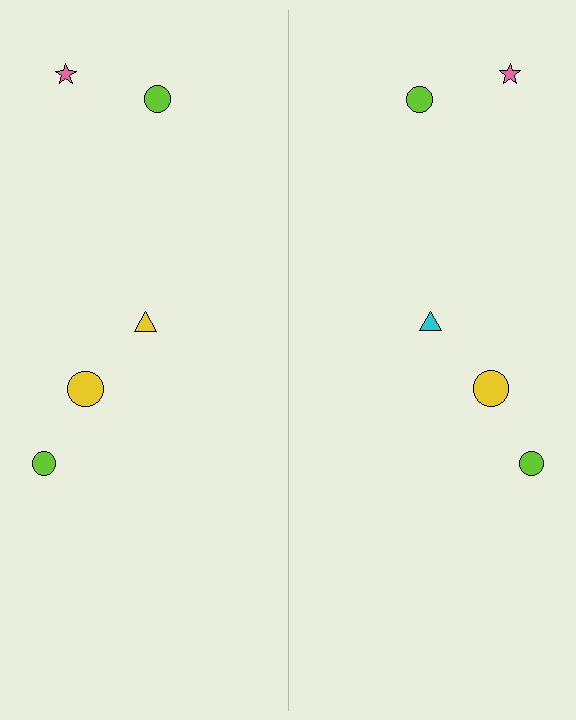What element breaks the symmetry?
The cyan triangle on the right side breaks the symmetry — its mirror counterpart is yellow.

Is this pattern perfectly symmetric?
No, the pattern is not perfectly symmetric. The cyan triangle on the right side breaks the symmetry — its mirror counterpart is yellow.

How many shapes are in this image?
There are 10 shapes in this image.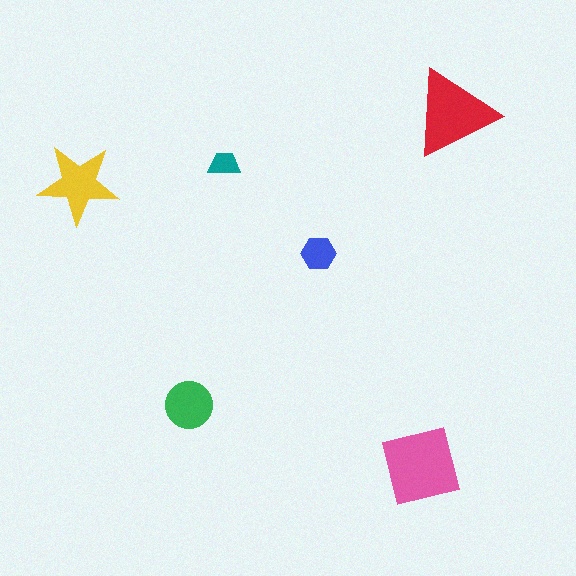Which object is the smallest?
The teal trapezoid.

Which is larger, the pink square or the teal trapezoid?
The pink square.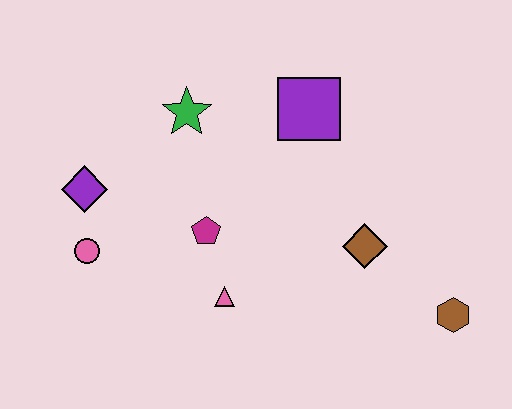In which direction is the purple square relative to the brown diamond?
The purple square is above the brown diamond.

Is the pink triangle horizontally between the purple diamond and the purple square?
Yes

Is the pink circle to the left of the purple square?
Yes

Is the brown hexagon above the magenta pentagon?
No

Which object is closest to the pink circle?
The purple diamond is closest to the pink circle.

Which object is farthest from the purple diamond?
The brown hexagon is farthest from the purple diamond.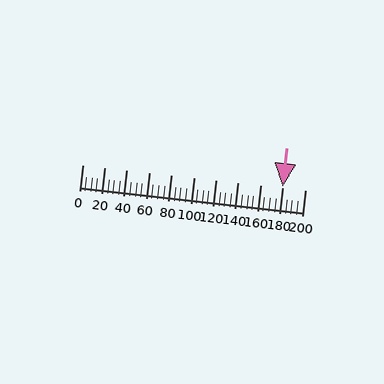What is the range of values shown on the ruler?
The ruler shows values from 0 to 200.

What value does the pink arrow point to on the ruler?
The pink arrow points to approximately 180.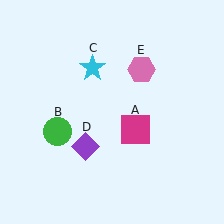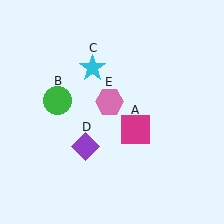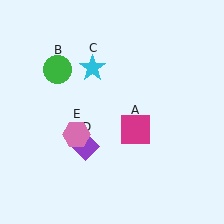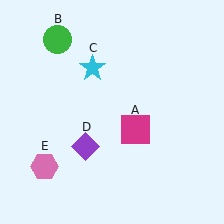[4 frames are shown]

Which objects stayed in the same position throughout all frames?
Magenta square (object A) and cyan star (object C) and purple diamond (object D) remained stationary.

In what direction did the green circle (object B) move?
The green circle (object B) moved up.